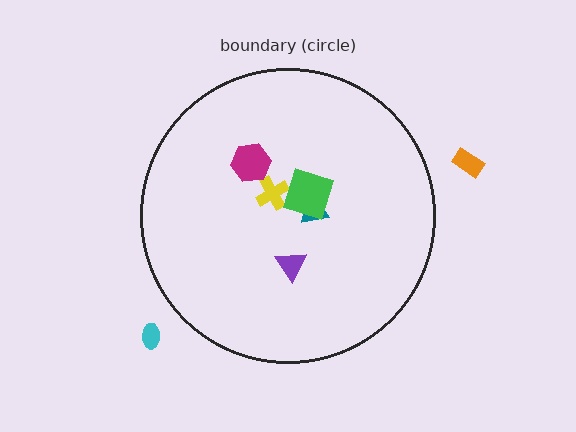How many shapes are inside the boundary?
5 inside, 2 outside.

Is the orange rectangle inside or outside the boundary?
Outside.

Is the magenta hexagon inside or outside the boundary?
Inside.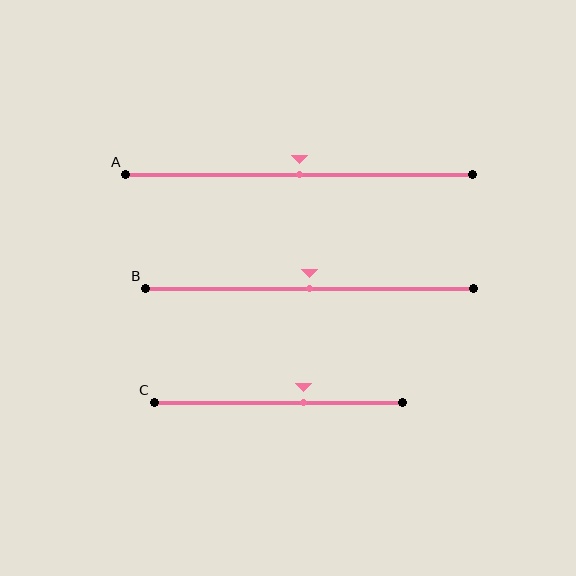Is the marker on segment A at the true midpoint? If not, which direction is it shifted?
Yes, the marker on segment A is at the true midpoint.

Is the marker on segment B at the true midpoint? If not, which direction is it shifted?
Yes, the marker on segment B is at the true midpoint.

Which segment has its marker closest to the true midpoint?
Segment A has its marker closest to the true midpoint.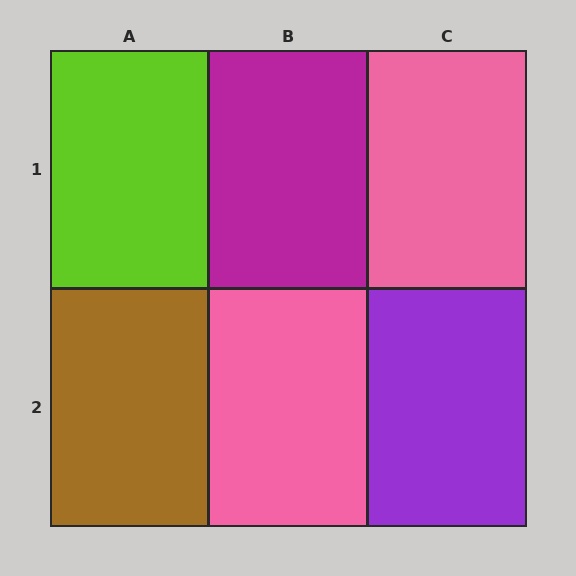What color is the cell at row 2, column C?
Purple.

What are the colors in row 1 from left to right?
Lime, magenta, pink.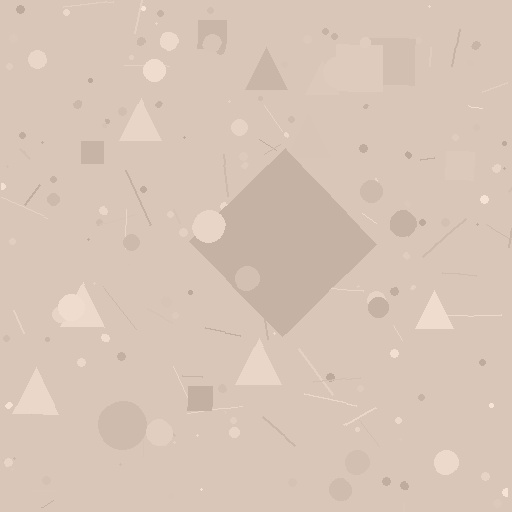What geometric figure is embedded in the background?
A diamond is embedded in the background.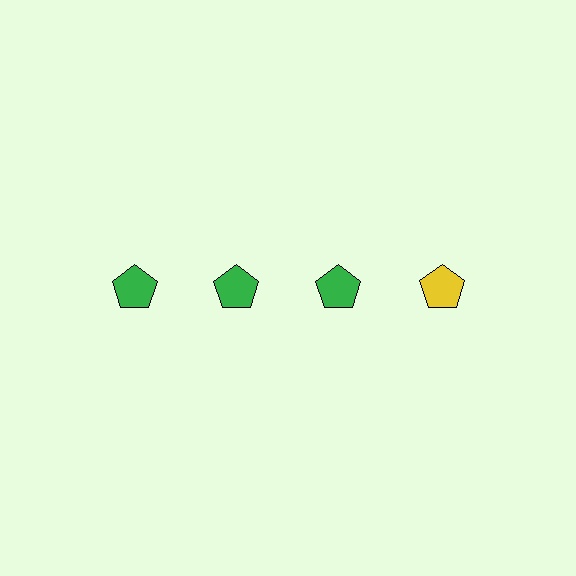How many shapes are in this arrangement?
There are 4 shapes arranged in a grid pattern.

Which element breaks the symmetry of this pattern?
The yellow pentagon in the top row, second from right column breaks the symmetry. All other shapes are green pentagons.